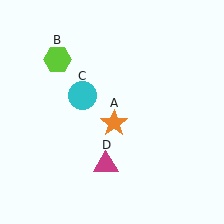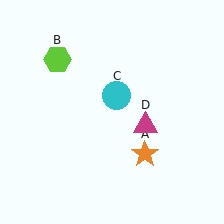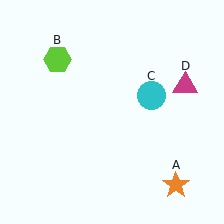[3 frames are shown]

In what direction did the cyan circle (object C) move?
The cyan circle (object C) moved right.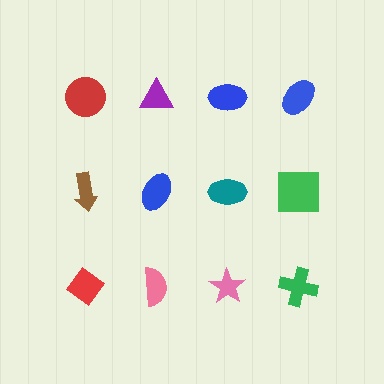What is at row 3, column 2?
A pink semicircle.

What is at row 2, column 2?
A blue ellipse.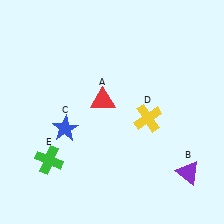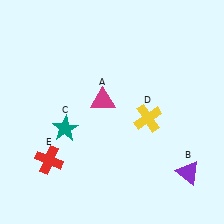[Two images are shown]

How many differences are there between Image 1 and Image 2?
There are 3 differences between the two images.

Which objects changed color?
A changed from red to magenta. C changed from blue to teal. E changed from green to red.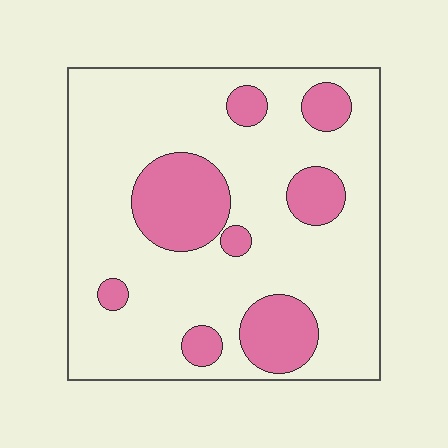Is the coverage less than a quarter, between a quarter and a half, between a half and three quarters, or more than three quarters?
Less than a quarter.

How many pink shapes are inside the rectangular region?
8.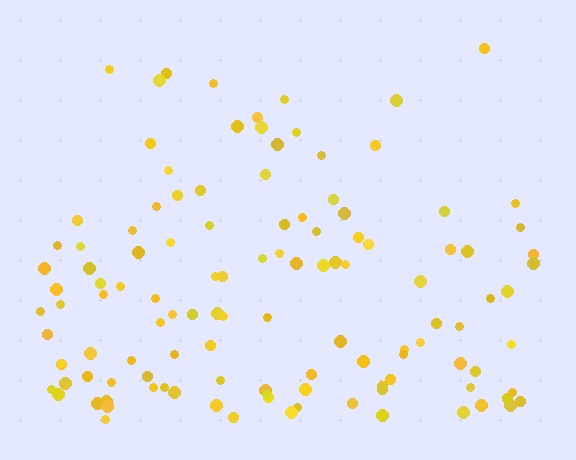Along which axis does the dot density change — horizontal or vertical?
Vertical.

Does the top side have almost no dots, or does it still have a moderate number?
Still a moderate number, just noticeably fewer than the bottom.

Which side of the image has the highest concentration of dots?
The bottom.